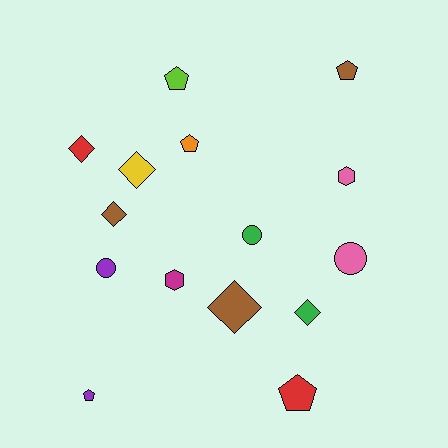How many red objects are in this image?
There are 2 red objects.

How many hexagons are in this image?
There are 2 hexagons.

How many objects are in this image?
There are 15 objects.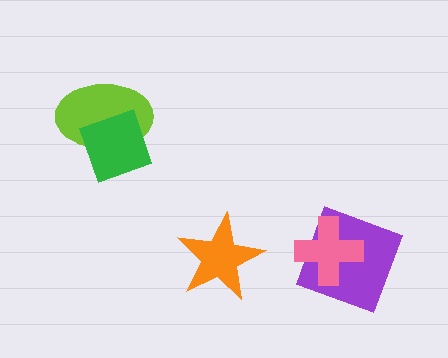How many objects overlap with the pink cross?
1 object overlaps with the pink cross.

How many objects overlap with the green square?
1 object overlaps with the green square.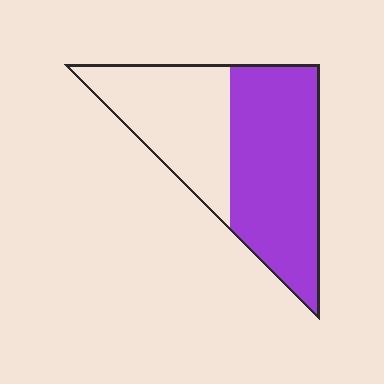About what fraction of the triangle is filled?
About three fifths (3/5).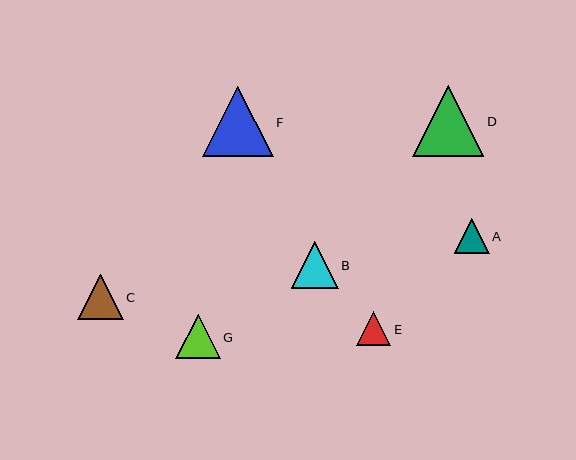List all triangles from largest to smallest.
From largest to smallest: D, F, B, C, G, A, E.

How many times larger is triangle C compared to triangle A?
Triangle C is approximately 1.3 times the size of triangle A.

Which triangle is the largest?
Triangle D is the largest with a size of approximately 71 pixels.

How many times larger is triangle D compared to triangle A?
Triangle D is approximately 2.0 times the size of triangle A.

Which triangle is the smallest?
Triangle E is the smallest with a size of approximately 34 pixels.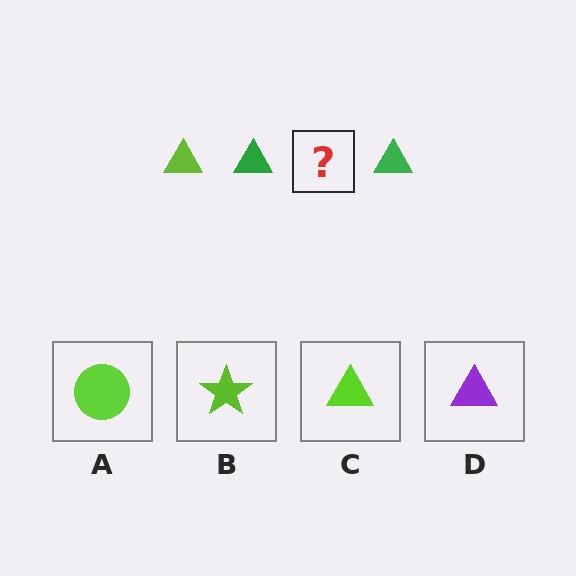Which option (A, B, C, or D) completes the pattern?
C.